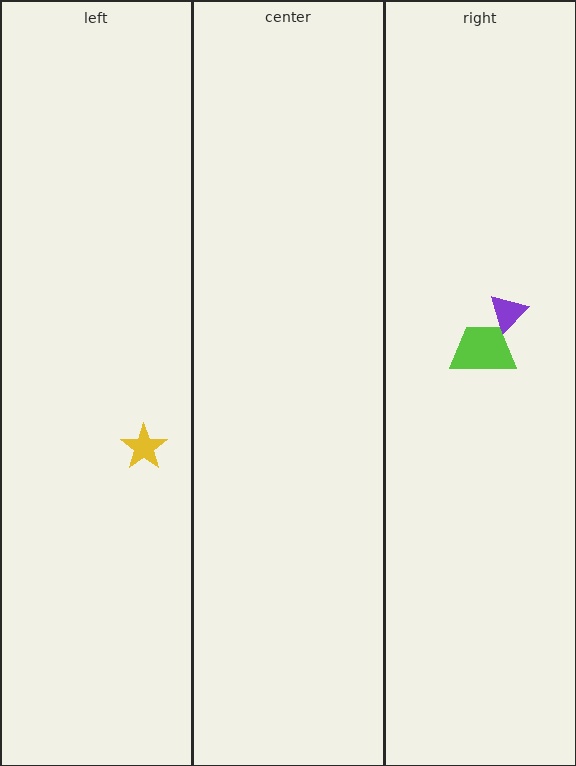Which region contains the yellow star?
The left region.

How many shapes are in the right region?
2.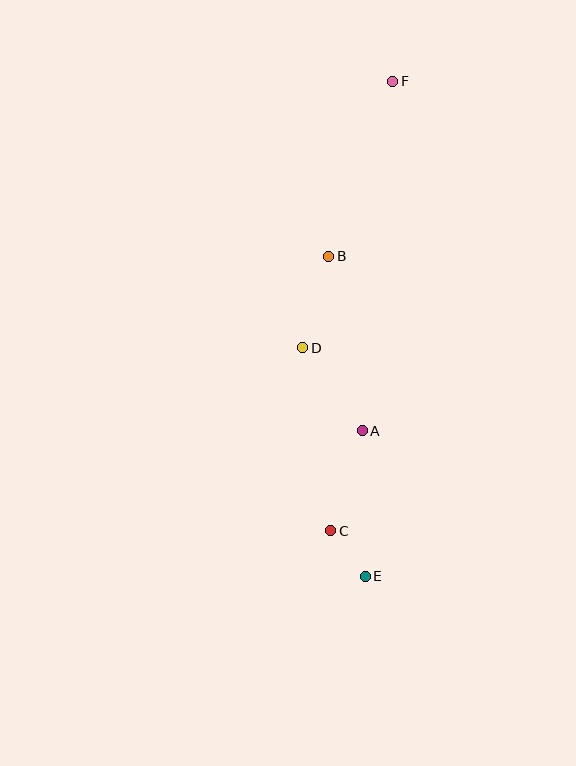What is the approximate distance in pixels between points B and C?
The distance between B and C is approximately 275 pixels.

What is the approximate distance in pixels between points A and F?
The distance between A and F is approximately 351 pixels.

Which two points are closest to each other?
Points C and E are closest to each other.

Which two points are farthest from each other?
Points E and F are farthest from each other.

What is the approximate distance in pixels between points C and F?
The distance between C and F is approximately 454 pixels.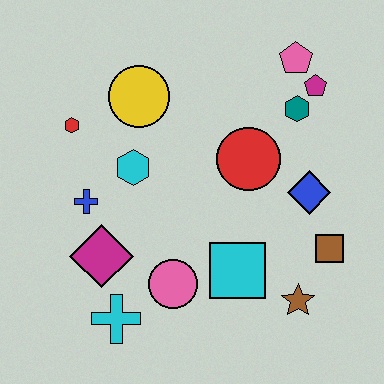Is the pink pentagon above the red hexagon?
Yes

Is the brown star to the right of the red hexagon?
Yes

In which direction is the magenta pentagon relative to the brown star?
The magenta pentagon is above the brown star.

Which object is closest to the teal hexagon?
The magenta pentagon is closest to the teal hexagon.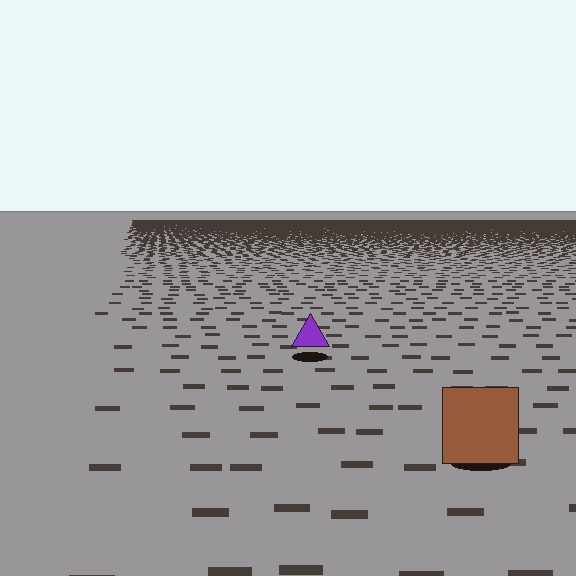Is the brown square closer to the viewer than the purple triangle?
Yes. The brown square is closer — you can tell from the texture gradient: the ground texture is coarser near it.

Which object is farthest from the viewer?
The purple triangle is farthest from the viewer. It appears smaller and the ground texture around it is denser.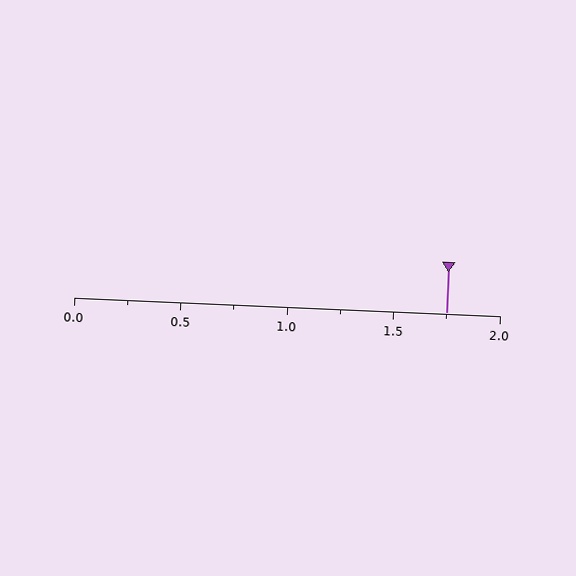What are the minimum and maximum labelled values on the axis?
The axis runs from 0.0 to 2.0.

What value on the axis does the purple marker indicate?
The marker indicates approximately 1.75.